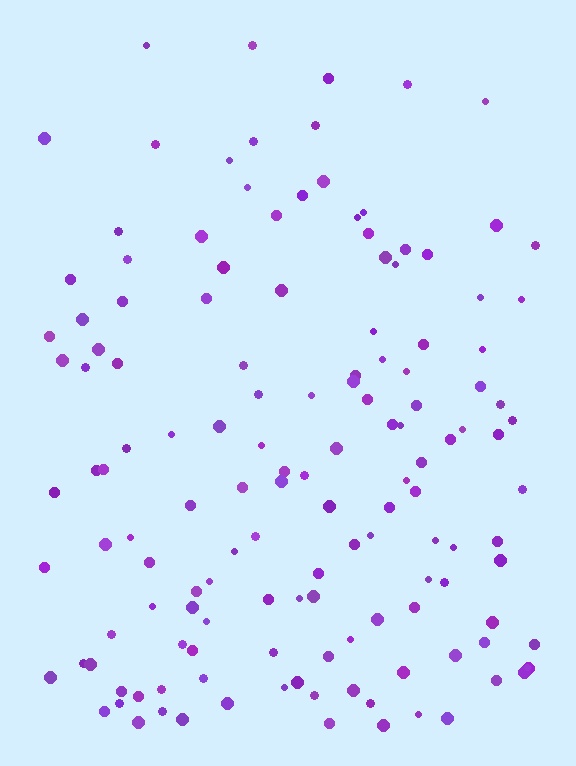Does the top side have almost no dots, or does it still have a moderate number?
Still a moderate number, just noticeably fewer than the bottom.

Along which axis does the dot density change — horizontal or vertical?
Vertical.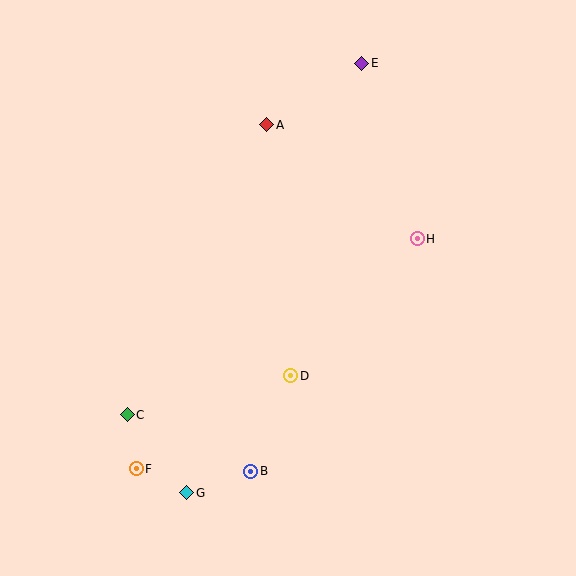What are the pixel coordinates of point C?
Point C is at (127, 415).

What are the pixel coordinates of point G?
Point G is at (187, 493).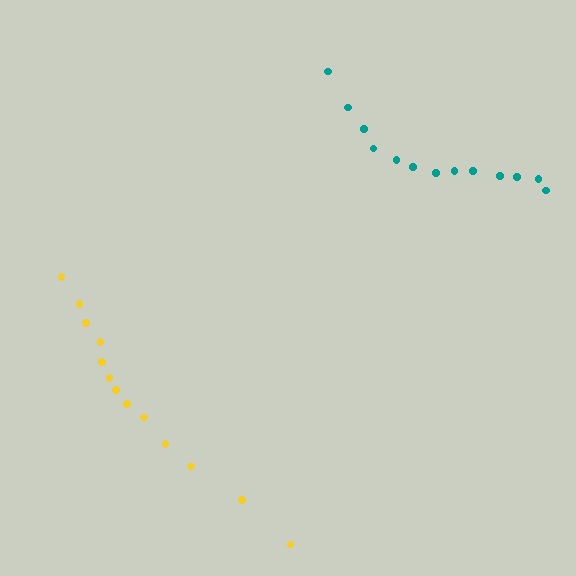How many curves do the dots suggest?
There are 2 distinct paths.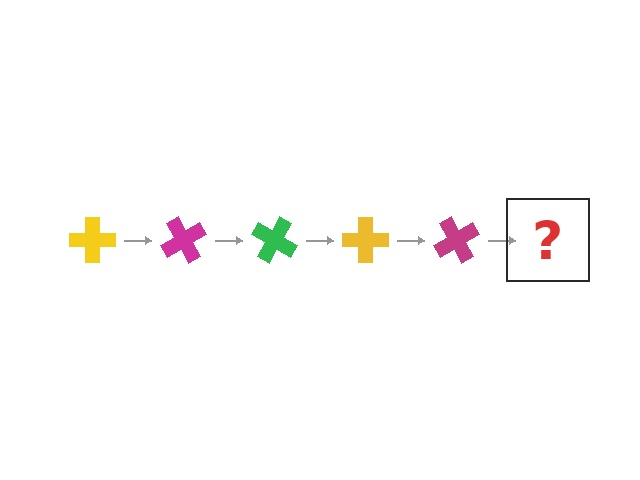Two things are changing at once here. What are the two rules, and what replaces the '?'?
The two rules are that it rotates 60 degrees each step and the color cycles through yellow, magenta, and green. The '?' should be a green cross, rotated 300 degrees from the start.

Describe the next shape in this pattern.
It should be a green cross, rotated 300 degrees from the start.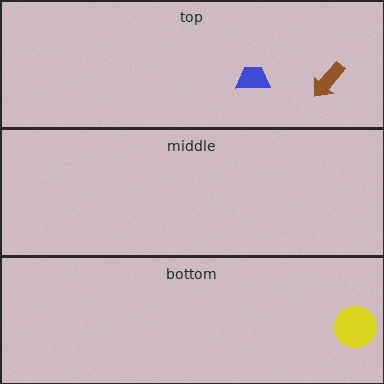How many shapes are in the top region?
2.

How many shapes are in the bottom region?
1.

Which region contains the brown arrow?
The top region.